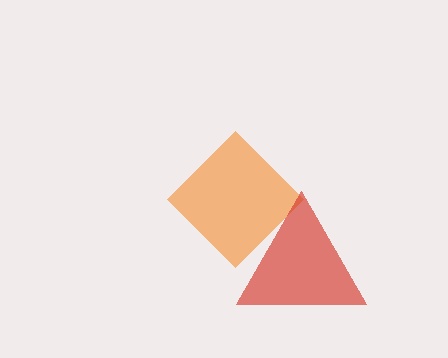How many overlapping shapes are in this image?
There are 2 overlapping shapes in the image.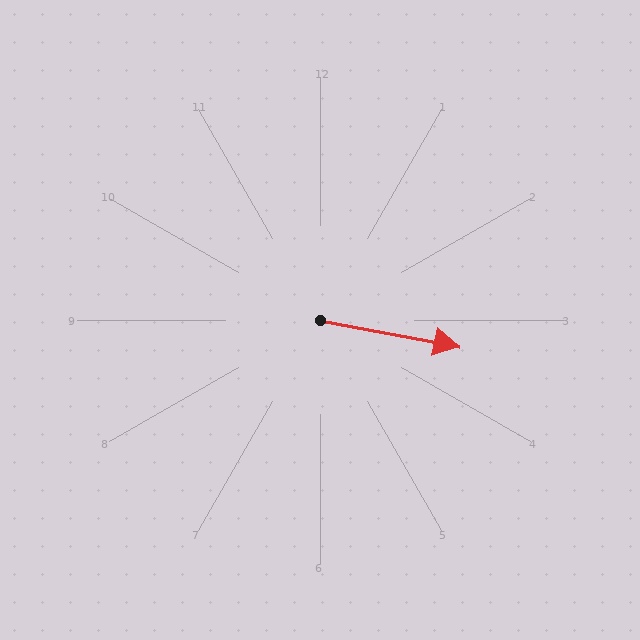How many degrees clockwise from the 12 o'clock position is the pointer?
Approximately 101 degrees.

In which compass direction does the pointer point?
East.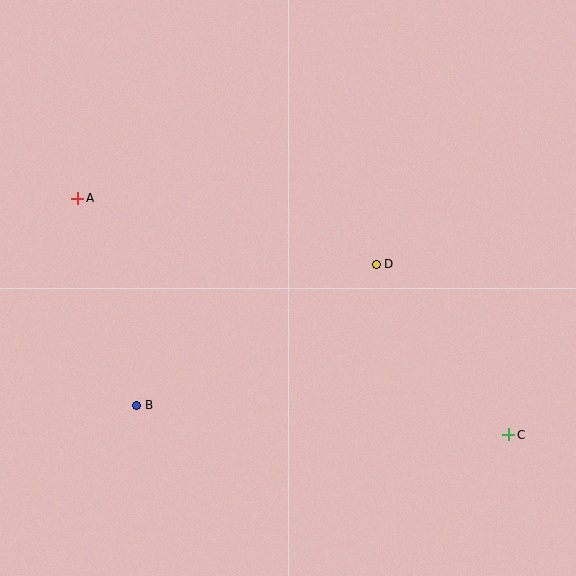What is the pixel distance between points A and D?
The distance between A and D is 306 pixels.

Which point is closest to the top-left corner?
Point A is closest to the top-left corner.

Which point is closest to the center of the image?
Point D at (376, 264) is closest to the center.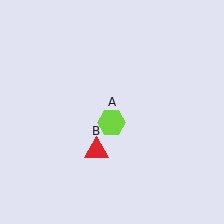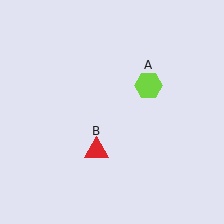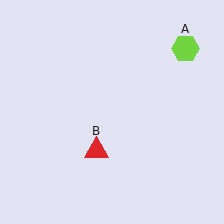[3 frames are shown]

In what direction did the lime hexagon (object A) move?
The lime hexagon (object A) moved up and to the right.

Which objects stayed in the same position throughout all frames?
Red triangle (object B) remained stationary.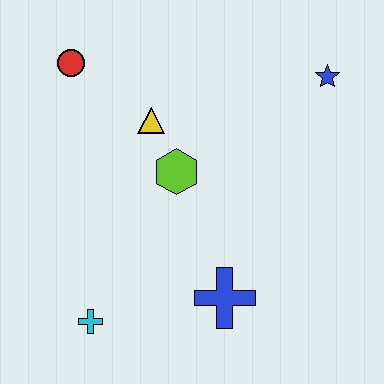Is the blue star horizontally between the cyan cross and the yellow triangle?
No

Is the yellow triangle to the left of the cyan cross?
No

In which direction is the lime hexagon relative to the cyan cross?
The lime hexagon is above the cyan cross.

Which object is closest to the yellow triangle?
The lime hexagon is closest to the yellow triangle.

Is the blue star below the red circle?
Yes